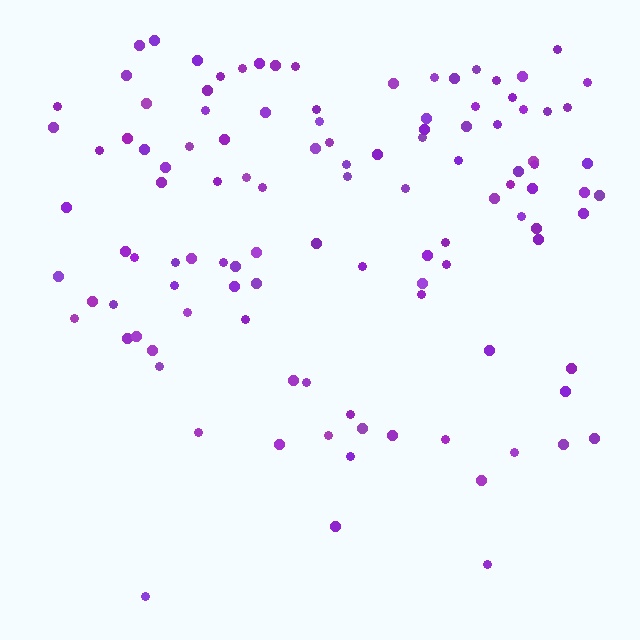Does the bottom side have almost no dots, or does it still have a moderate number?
Still a moderate number, just noticeably fewer than the top.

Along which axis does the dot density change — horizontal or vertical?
Vertical.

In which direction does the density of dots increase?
From bottom to top, with the top side densest.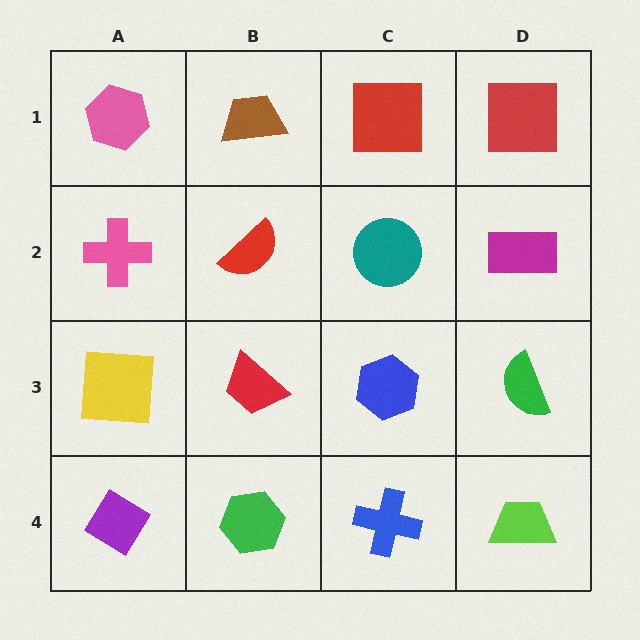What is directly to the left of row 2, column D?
A teal circle.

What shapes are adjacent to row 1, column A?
A pink cross (row 2, column A), a brown trapezoid (row 1, column B).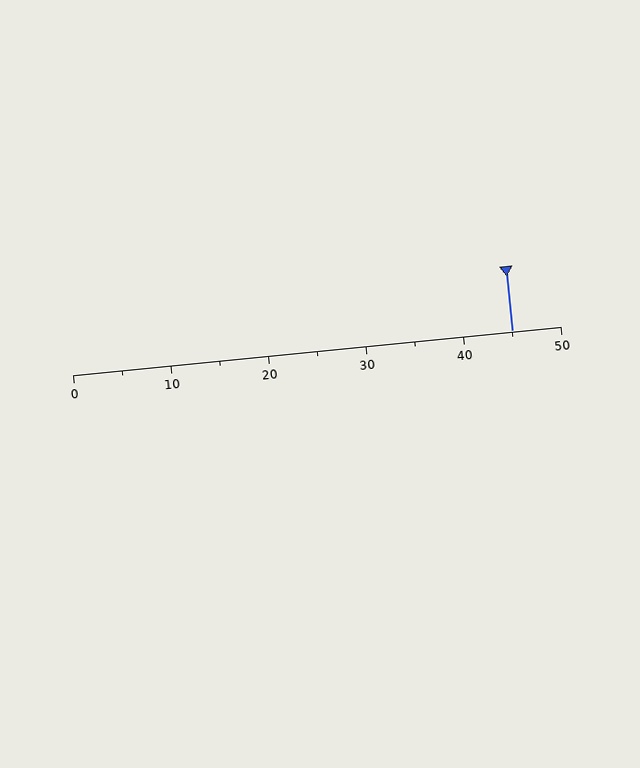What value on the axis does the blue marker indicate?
The marker indicates approximately 45.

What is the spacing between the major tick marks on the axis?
The major ticks are spaced 10 apart.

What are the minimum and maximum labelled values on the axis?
The axis runs from 0 to 50.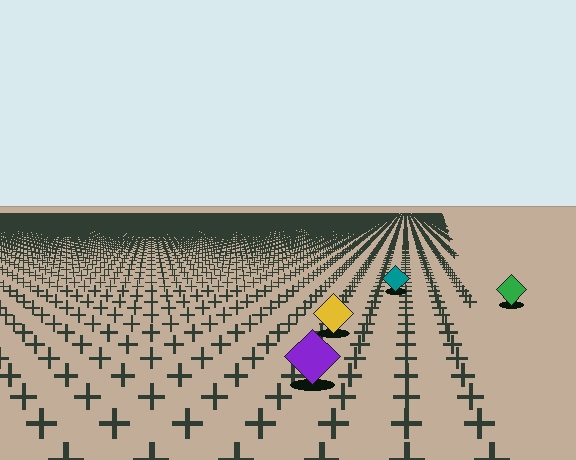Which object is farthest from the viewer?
The teal diamond is farthest from the viewer. It appears smaller and the ground texture around it is denser.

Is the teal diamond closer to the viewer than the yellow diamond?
No. The yellow diamond is closer — you can tell from the texture gradient: the ground texture is coarser near it.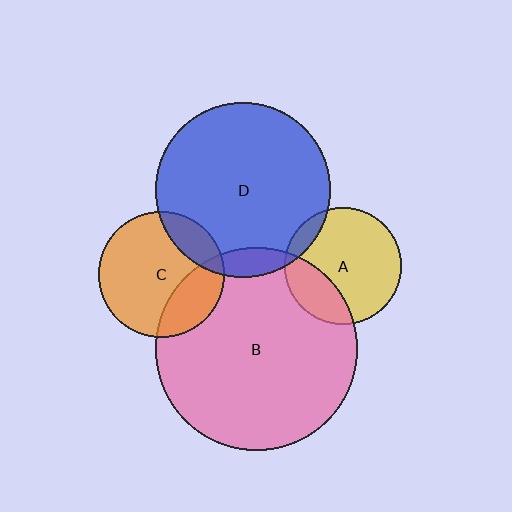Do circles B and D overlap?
Yes.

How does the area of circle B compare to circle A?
Approximately 3.0 times.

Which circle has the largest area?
Circle B (pink).